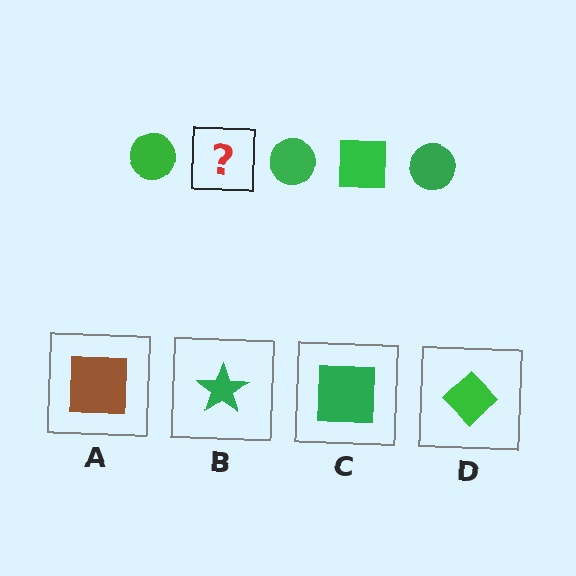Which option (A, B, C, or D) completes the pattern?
C.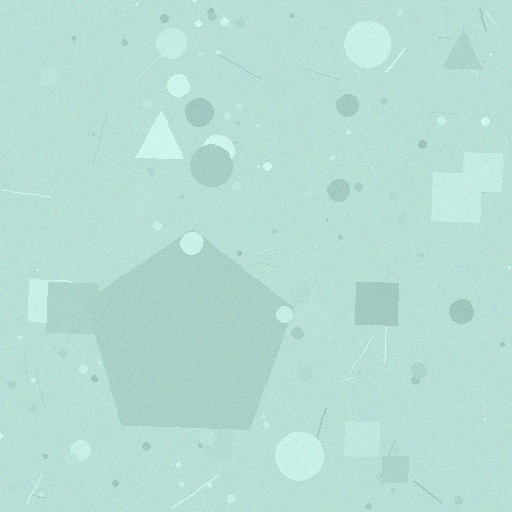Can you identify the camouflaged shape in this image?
The camouflaged shape is a pentagon.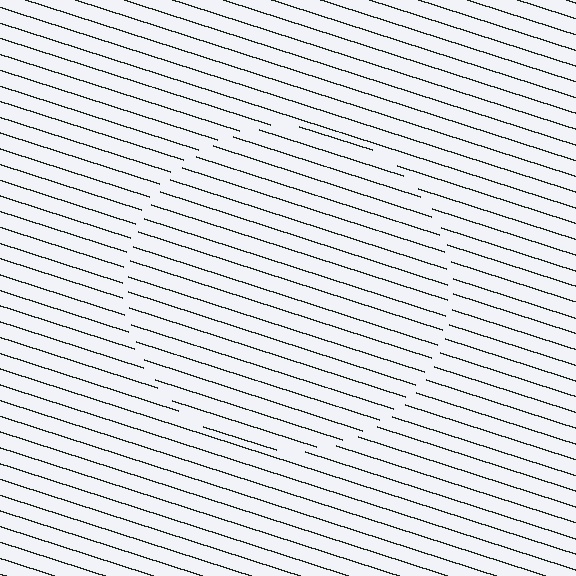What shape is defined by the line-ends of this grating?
An illusory circle. The interior of the shape contains the same grating, shifted by half a period — the contour is defined by the phase discontinuity where line-ends from the inner and outer gratings abut.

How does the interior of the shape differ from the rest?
The interior of the shape contains the same grating, shifted by half a period — the contour is defined by the phase discontinuity where line-ends from the inner and outer gratings abut.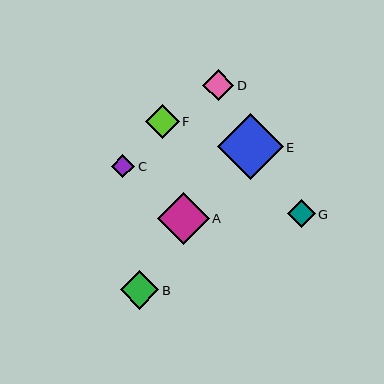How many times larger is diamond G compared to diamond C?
Diamond G is approximately 1.2 times the size of diamond C.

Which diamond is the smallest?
Diamond C is the smallest with a size of approximately 24 pixels.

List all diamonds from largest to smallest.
From largest to smallest: E, A, B, F, D, G, C.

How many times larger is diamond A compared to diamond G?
Diamond A is approximately 1.8 times the size of diamond G.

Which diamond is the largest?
Diamond E is the largest with a size of approximately 66 pixels.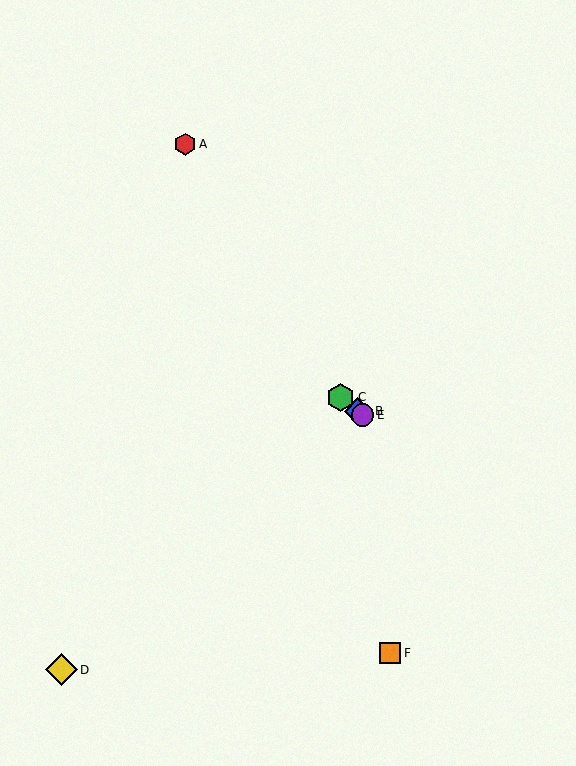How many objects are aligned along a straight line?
3 objects (B, C, E) are aligned along a straight line.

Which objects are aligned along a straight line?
Objects B, C, E are aligned along a straight line.